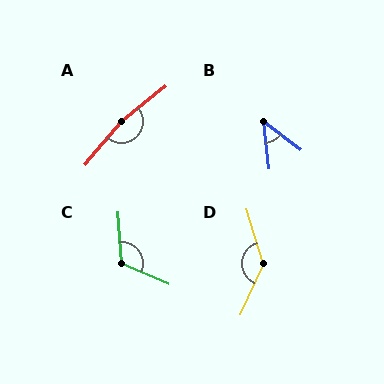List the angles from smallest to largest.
B (46°), C (118°), D (138°), A (168°).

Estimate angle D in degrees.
Approximately 138 degrees.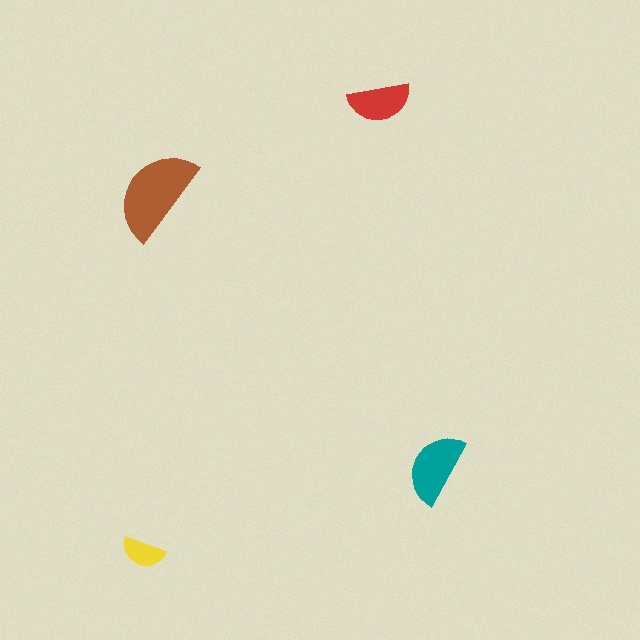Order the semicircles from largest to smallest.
the brown one, the teal one, the red one, the yellow one.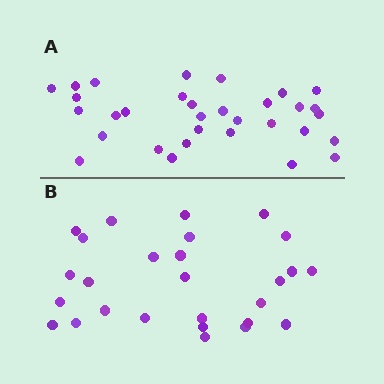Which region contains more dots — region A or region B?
Region A (the top region) has more dots.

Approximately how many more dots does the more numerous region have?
Region A has about 5 more dots than region B.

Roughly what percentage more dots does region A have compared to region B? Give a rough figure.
About 20% more.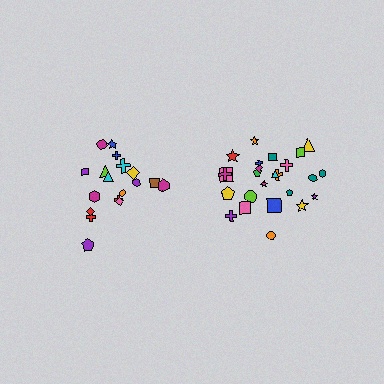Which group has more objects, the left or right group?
The right group.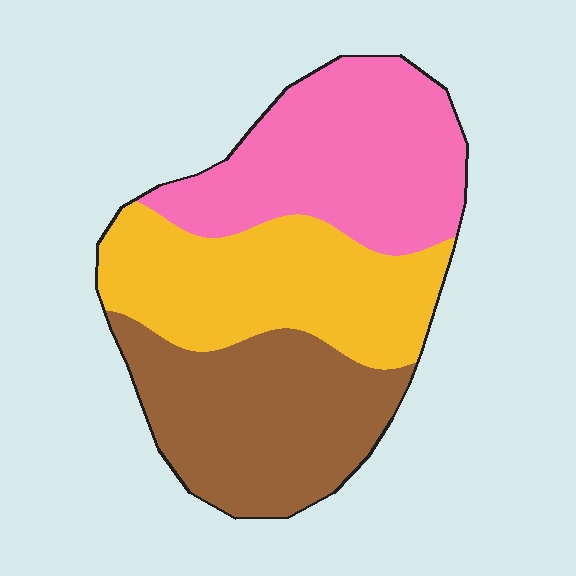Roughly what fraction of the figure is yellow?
Yellow takes up about one third (1/3) of the figure.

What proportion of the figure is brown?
Brown covers roughly 35% of the figure.